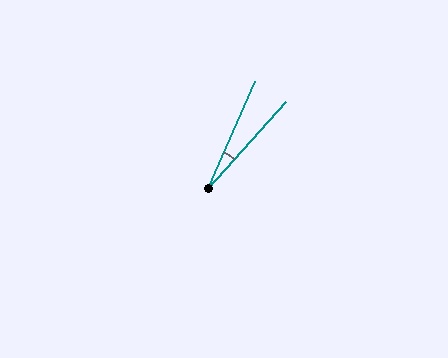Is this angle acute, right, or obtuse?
It is acute.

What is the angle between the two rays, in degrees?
Approximately 18 degrees.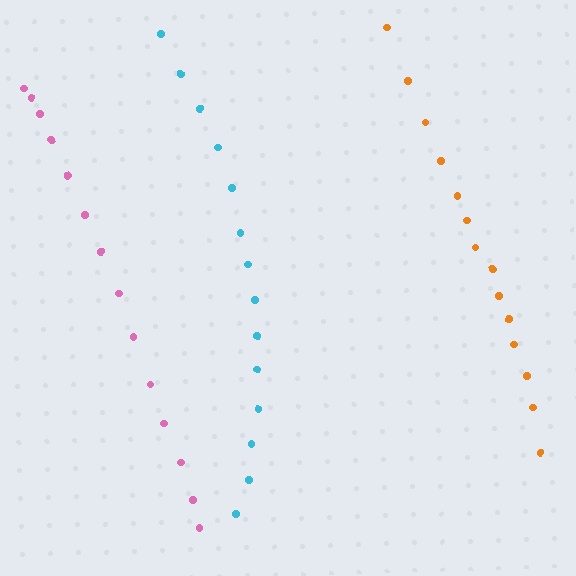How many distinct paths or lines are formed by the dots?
There are 3 distinct paths.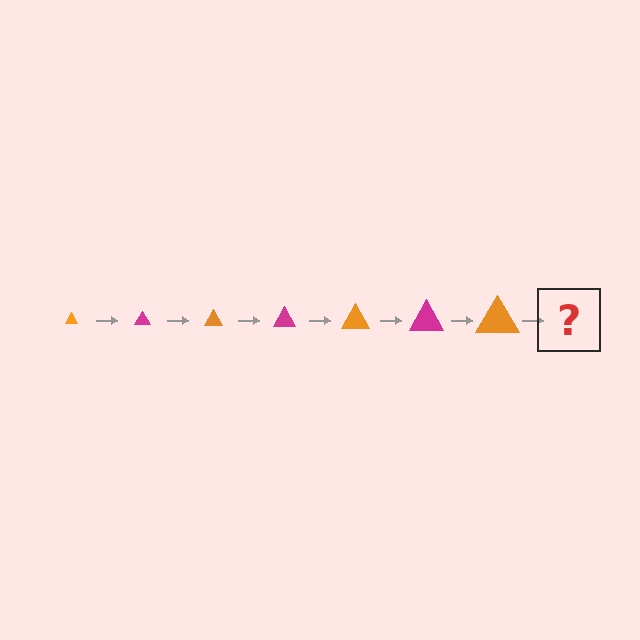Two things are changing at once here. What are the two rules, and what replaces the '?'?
The two rules are that the triangle grows larger each step and the color cycles through orange and magenta. The '?' should be a magenta triangle, larger than the previous one.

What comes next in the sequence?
The next element should be a magenta triangle, larger than the previous one.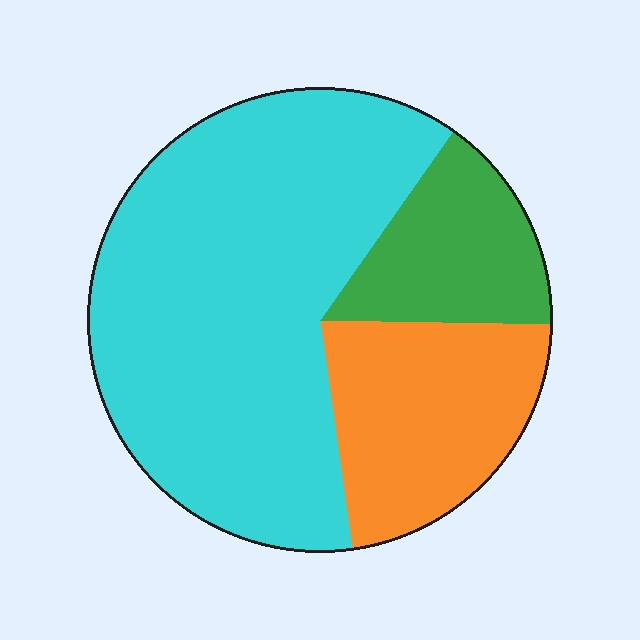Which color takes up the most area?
Cyan, at roughly 60%.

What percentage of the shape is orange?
Orange covers 22% of the shape.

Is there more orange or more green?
Orange.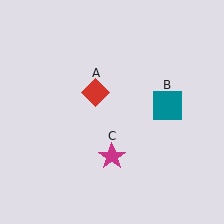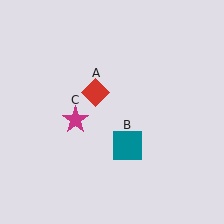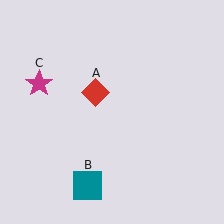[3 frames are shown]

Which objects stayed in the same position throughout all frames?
Red diamond (object A) remained stationary.